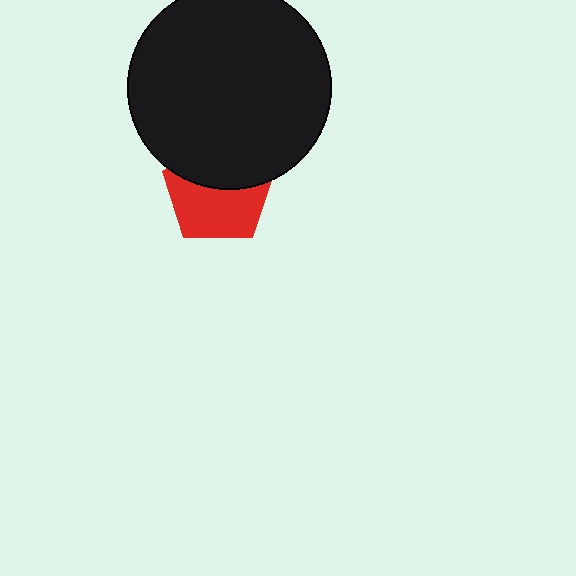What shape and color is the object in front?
The object in front is a black circle.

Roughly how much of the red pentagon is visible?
About half of it is visible (roughly 56%).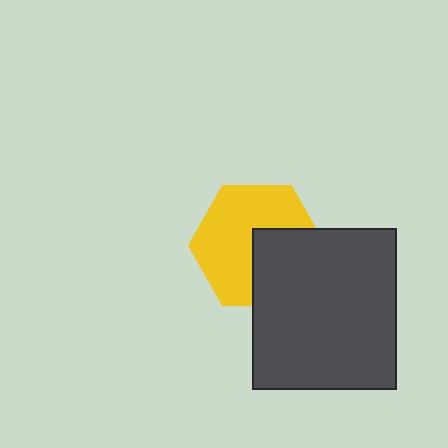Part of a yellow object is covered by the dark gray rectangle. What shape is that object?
It is a hexagon.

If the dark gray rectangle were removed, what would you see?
You would see the complete yellow hexagon.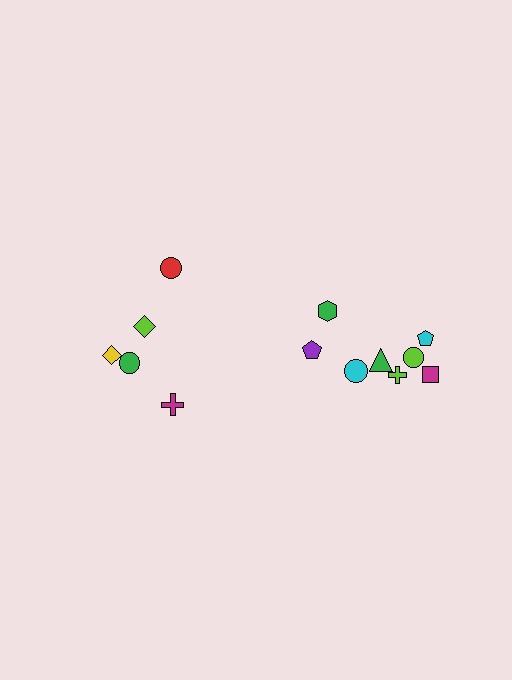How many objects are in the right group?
There are 8 objects.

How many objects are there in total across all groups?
There are 13 objects.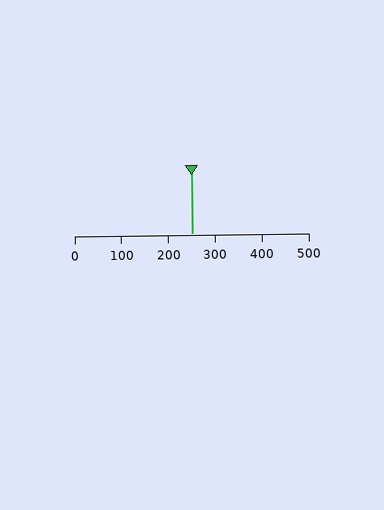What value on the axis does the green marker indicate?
The marker indicates approximately 250.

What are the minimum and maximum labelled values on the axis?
The axis runs from 0 to 500.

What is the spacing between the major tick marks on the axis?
The major ticks are spaced 100 apart.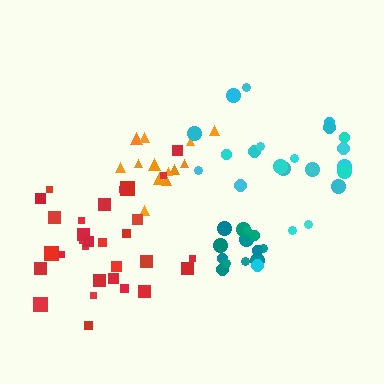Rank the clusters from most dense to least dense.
teal, orange, red, cyan.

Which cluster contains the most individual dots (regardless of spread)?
Red (30).